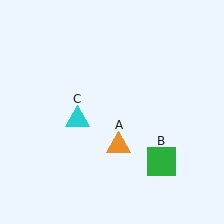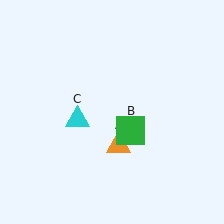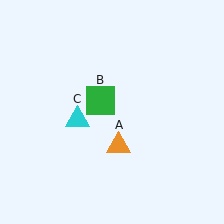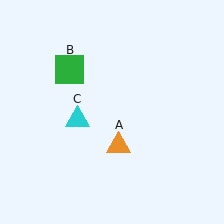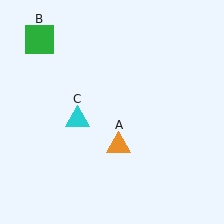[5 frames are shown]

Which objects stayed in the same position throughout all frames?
Orange triangle (object A) and cyan triangle (object C) remained stationary.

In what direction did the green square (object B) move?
The green square (object B) moved up and to the left.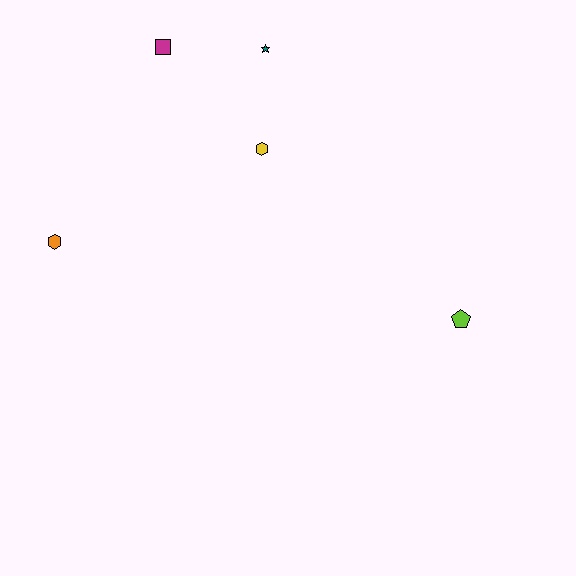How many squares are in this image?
There is 1 square.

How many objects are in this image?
There are 5 objects.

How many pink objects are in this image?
There are no pink objects.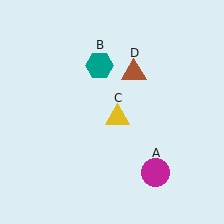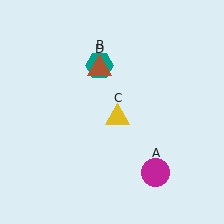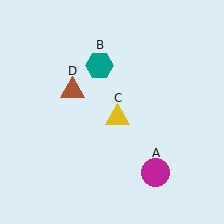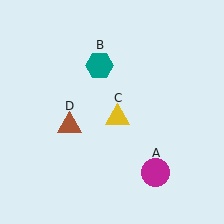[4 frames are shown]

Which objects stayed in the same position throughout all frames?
Magenta circle (object A) and teal hexagon (object B) and yellow triangle (object C) remained stationary.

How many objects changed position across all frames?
1 object changed position: brown triangle (object D).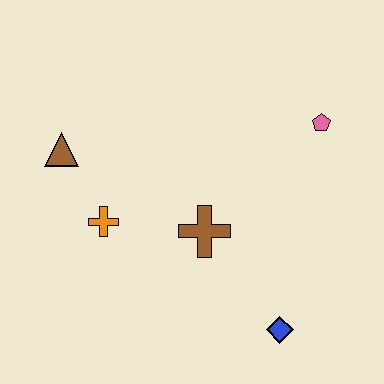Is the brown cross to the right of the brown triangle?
Yes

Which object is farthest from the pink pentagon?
The brown triangle is farthest from the pink pentagon.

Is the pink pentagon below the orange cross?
No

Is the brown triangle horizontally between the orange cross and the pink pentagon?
No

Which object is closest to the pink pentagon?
The brown cross is closest to the pink pentagon.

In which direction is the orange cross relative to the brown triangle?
The orange cross is below the brown triangle.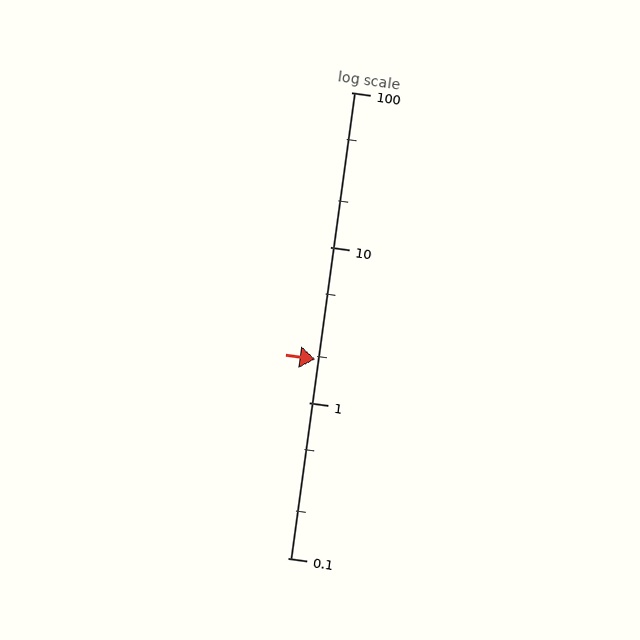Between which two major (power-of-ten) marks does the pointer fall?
The pointer is between 1 and 10.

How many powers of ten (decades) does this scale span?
The scale spans 3 decades, from 0.1 to 100.